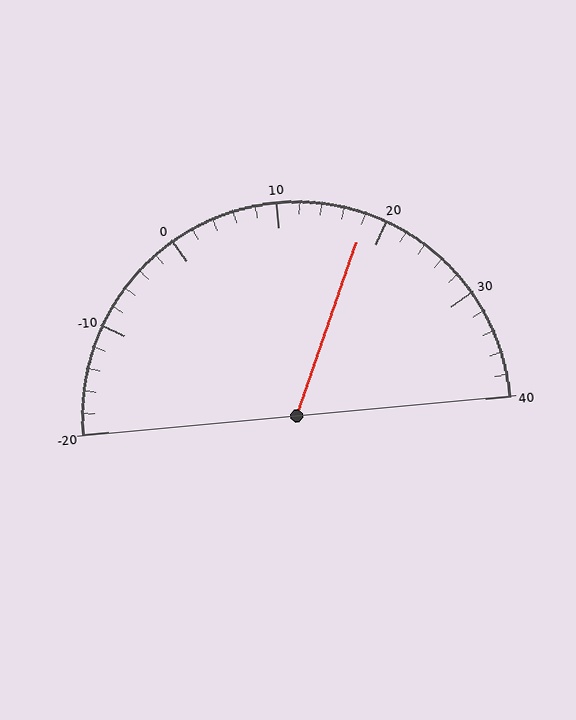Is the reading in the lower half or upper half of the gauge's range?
The reading is in the upper half of the range (-20 to 40).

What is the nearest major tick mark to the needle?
The nearest major tick mark is 20.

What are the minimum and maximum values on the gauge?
The gauge ranges from -20 to 40.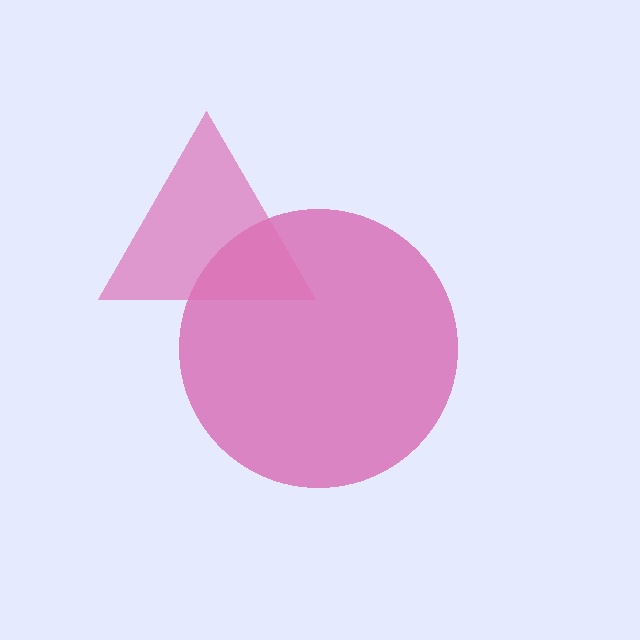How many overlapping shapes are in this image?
There are 2 overlapping shapes in the image.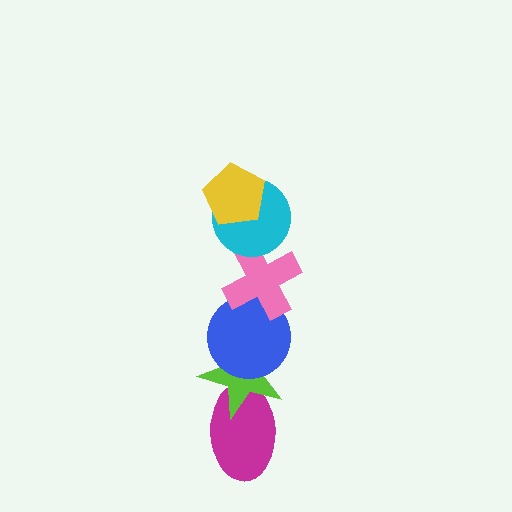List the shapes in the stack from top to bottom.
From top to bottom: the yellow pentagon, the cyan circle, the pink cross, the blue circle, the lime star, the magenta ellipse.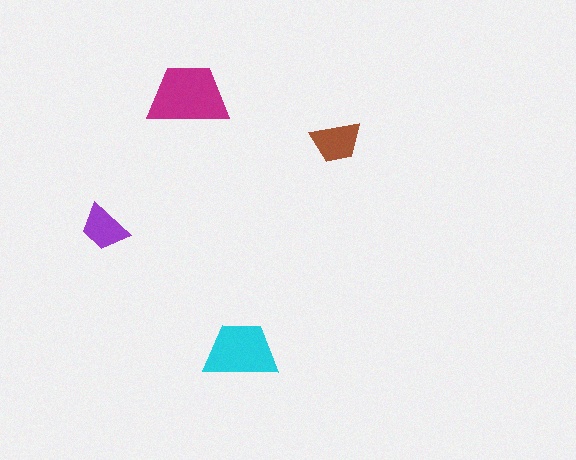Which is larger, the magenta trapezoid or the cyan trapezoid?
The magenta one.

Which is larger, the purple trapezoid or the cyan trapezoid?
The cyan one.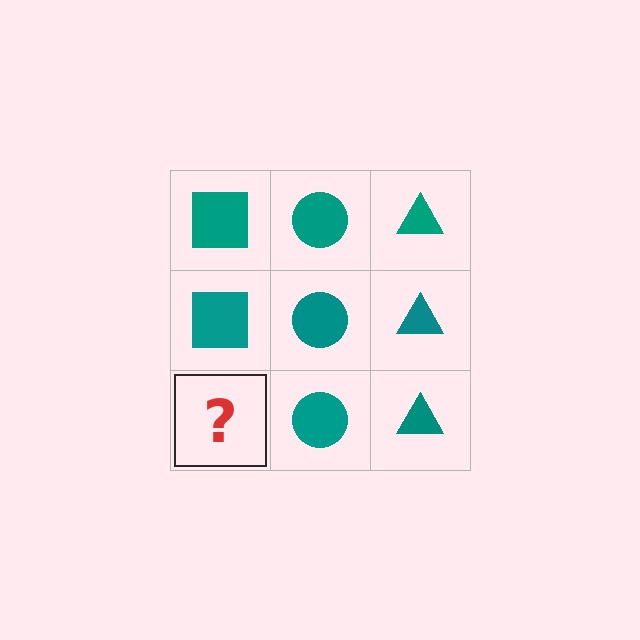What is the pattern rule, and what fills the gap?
The rule is that each column has a consistent shape. The gap should be filled with a teal square.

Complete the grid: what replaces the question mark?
The question mark should be replaced with a teal square.